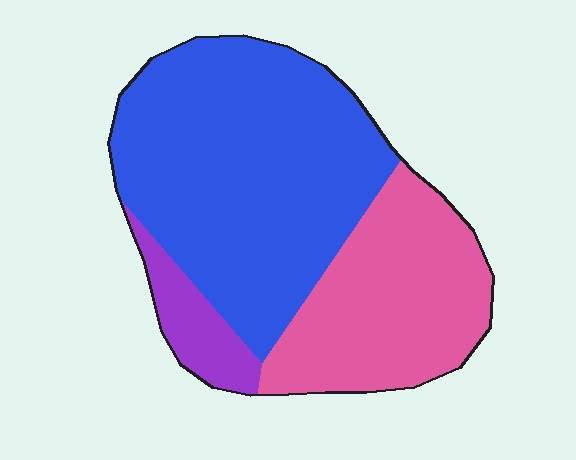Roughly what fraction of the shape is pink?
Pink covers around 35% of the shape.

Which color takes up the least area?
Purple, at roughly 10%.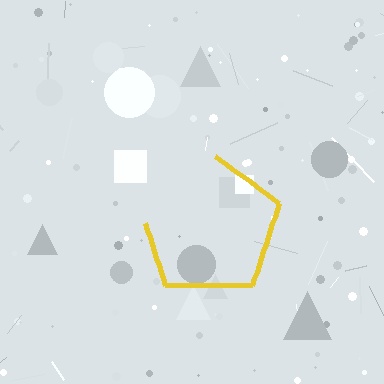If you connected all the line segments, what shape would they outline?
They would outline a pentagon.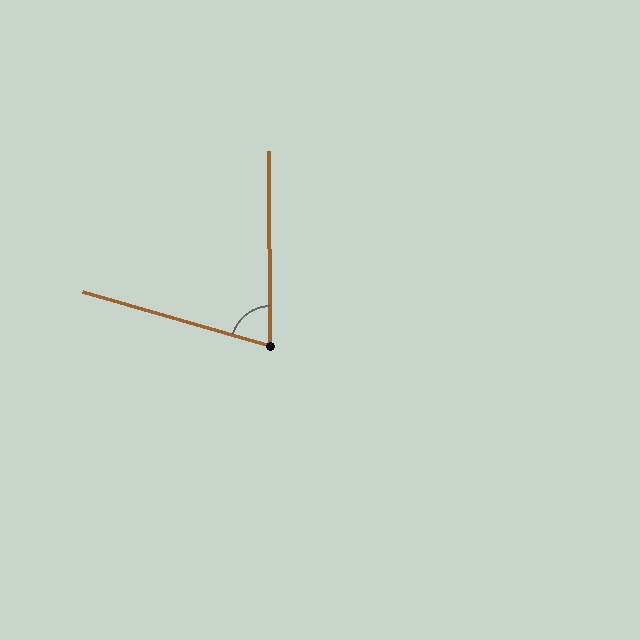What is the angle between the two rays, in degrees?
Approximately 74 degrees.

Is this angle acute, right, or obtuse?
It is acute.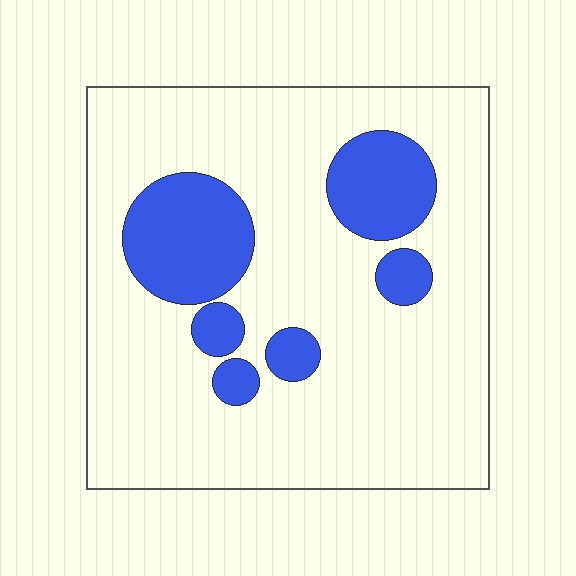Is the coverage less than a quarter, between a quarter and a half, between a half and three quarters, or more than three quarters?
Less than a quarter.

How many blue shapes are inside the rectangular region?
6.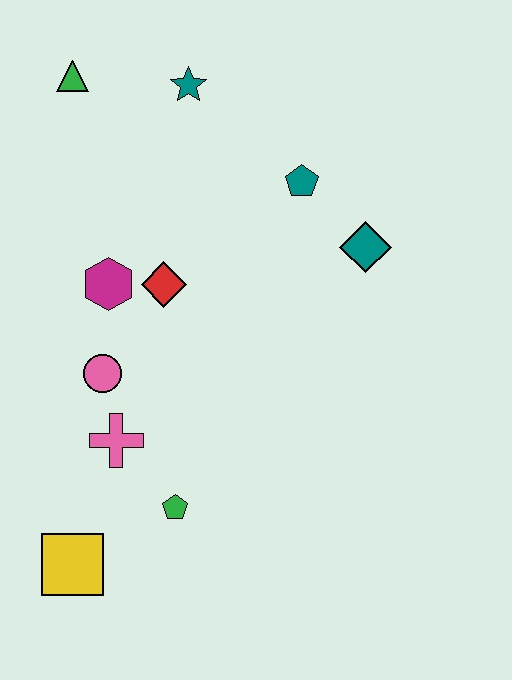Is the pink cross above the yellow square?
Yes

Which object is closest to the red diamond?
The magenta hexagon is closest to the red diamond.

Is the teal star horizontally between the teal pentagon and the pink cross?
Yes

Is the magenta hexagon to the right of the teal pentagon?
No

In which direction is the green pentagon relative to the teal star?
The green pentagon is below the teal star.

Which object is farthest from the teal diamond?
The yellow square is farthest from the teal diamond.